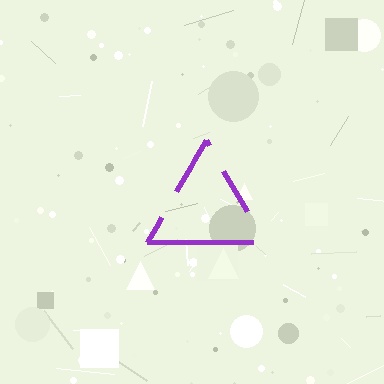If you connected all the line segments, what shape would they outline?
They would outline a triangle.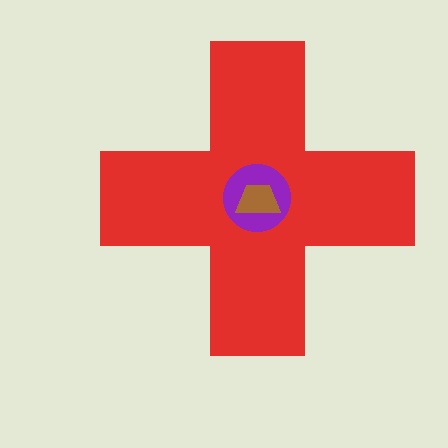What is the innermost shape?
The brown trapezoid.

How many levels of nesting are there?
3.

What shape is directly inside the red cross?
The purple circle.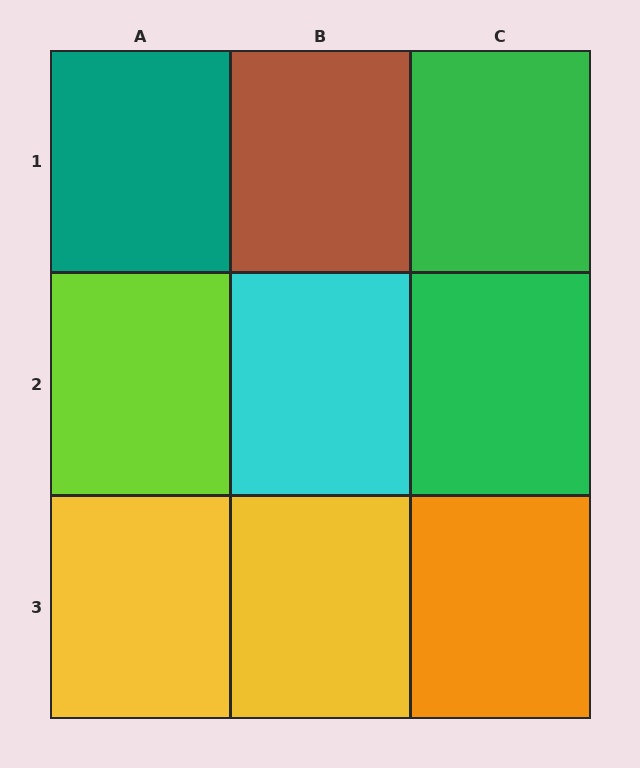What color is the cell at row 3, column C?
Orange.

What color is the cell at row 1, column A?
Teal.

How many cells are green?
2 cells are green.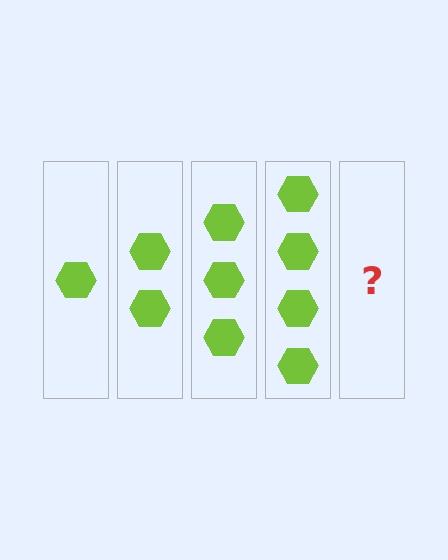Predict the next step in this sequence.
The next step is 5 hexagons.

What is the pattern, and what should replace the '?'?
The pattern is that each step adds one more hexagon. The '?' should be 5 hexagons.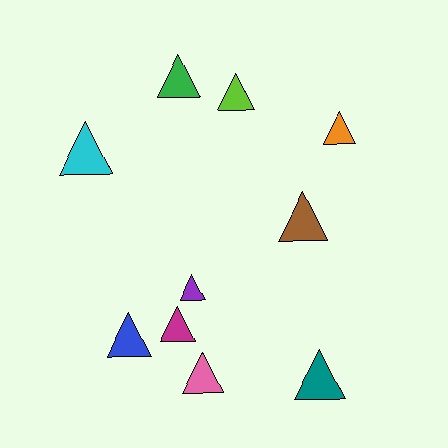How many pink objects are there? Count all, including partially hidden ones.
There is 1 pink object.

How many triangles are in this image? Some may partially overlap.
There are 10 triangles.